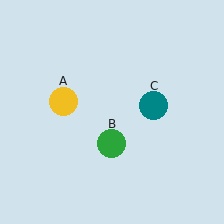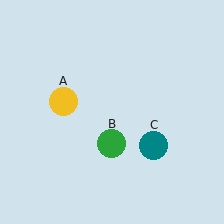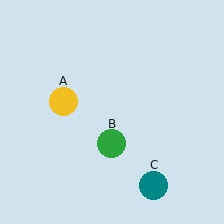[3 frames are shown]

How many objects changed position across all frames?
1 object changed position: teal circle (object C).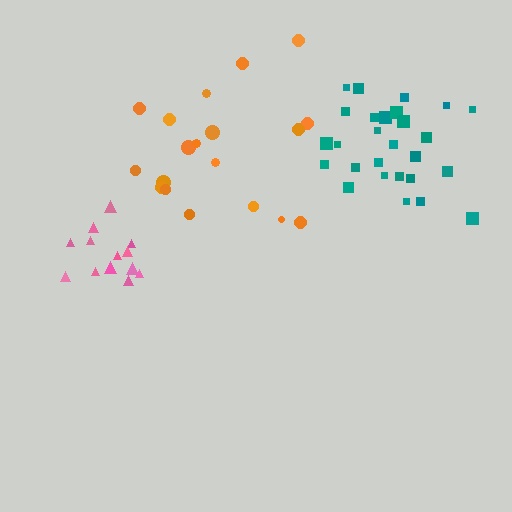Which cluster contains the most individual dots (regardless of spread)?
Teal (28).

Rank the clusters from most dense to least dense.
pink, teal, orange.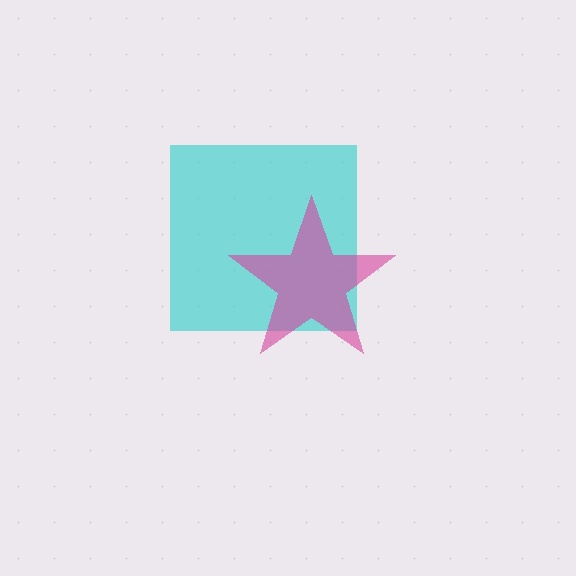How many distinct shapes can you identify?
There are 2 distinct shapes: a cyan square, a magenta star.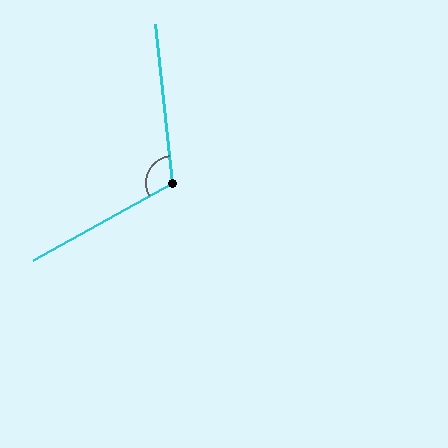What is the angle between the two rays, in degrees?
Approximately 113 degrees.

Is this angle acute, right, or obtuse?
It is obtuse.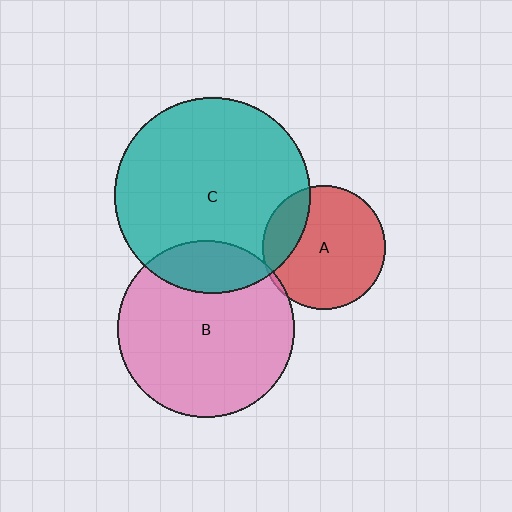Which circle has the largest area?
Circle C (teal).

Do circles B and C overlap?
Yes.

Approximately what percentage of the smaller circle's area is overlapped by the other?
Approximately 20%.